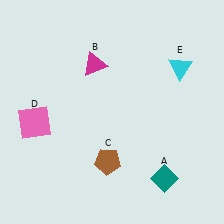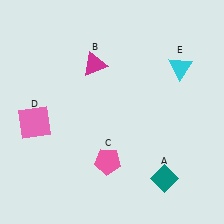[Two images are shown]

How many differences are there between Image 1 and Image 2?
There is 1 difference between the two images.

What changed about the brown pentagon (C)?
In Image 1, C is brown. In Image 2, it changed to pink.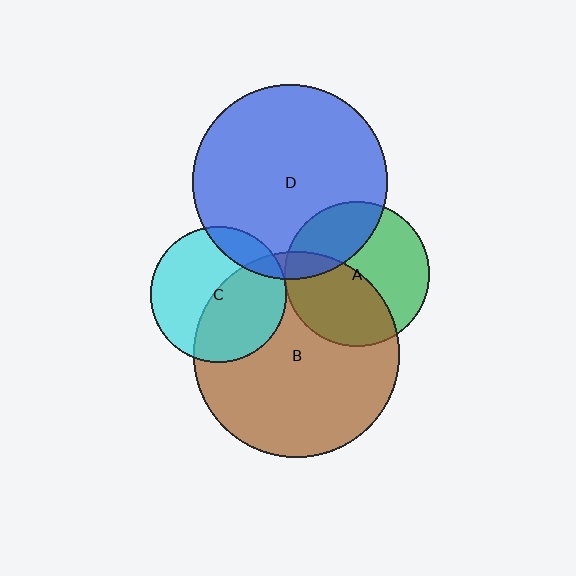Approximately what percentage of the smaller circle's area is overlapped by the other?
Approximately 30%.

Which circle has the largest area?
Circle B (brown).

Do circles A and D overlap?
Yes.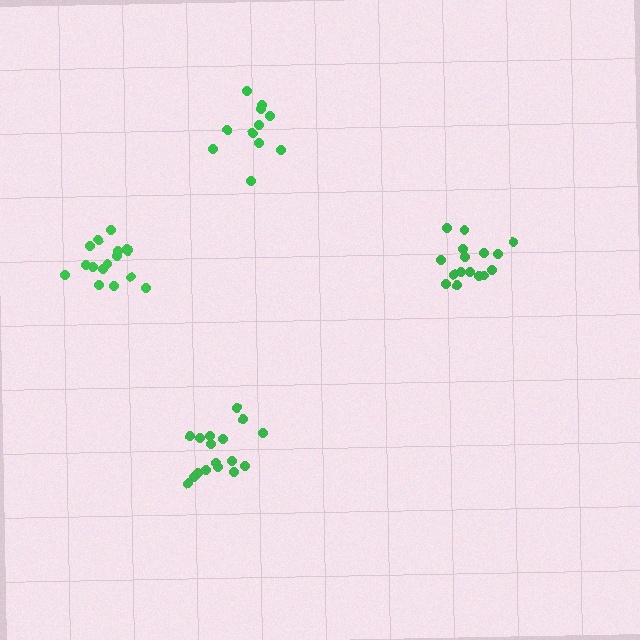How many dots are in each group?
Group 1: 17 dots, Group 2: 16 dots, Group 3: 11 dots, Group 4: 16 dots (60 total).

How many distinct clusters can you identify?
There are 4 distinct clusters.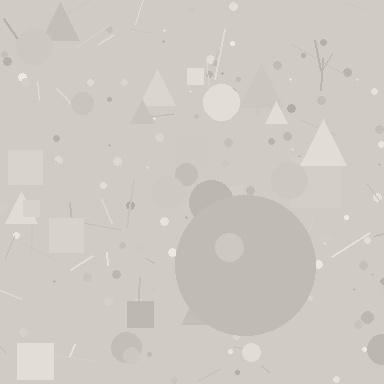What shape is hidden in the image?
A circle is hidden in the image.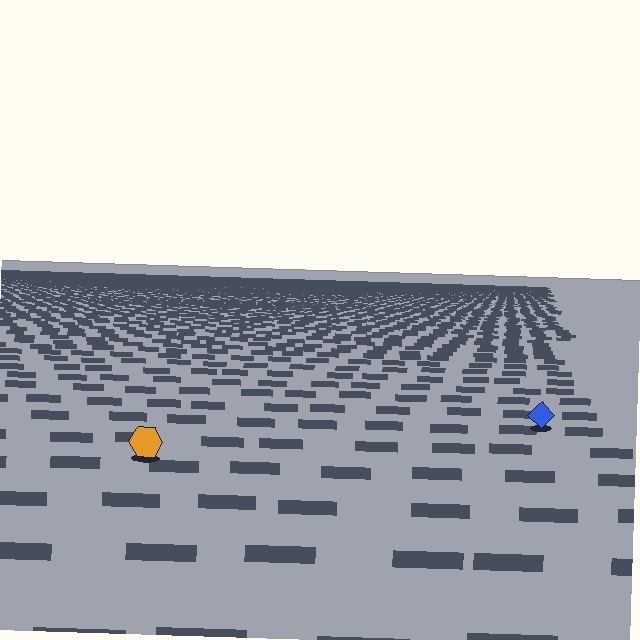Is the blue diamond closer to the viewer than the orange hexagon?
No. The orange hexagon is closer — you can tell from the texture gradient: the ground texture is coarser near it.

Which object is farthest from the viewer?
The blue diamond is farthest from the viewer. It appears smaller and the ground texture around it is denser.